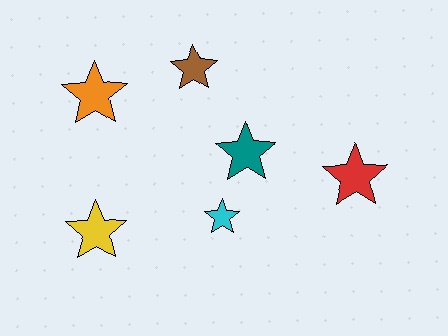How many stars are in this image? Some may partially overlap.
There are 6 stars.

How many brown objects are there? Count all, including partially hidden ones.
There is 1 brown object.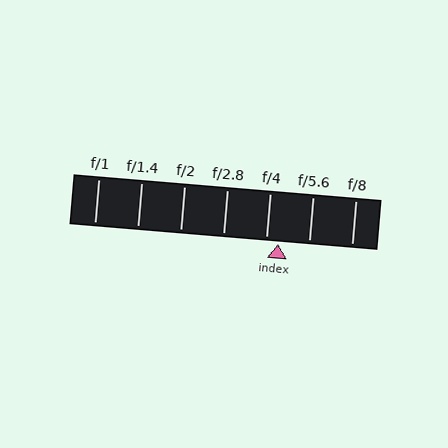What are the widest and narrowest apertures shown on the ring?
The widest aperture shown is f/1 and the narrowest is f/8.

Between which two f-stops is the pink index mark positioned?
The index mark is between f/4 and f/5.6.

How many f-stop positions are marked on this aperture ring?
There are 7 f-stop positions marked.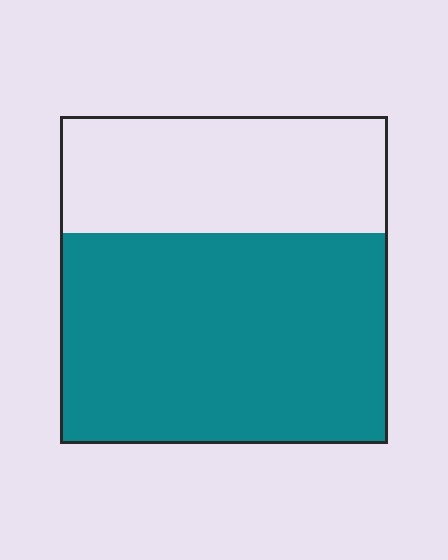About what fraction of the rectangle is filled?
About five eighths (5/8).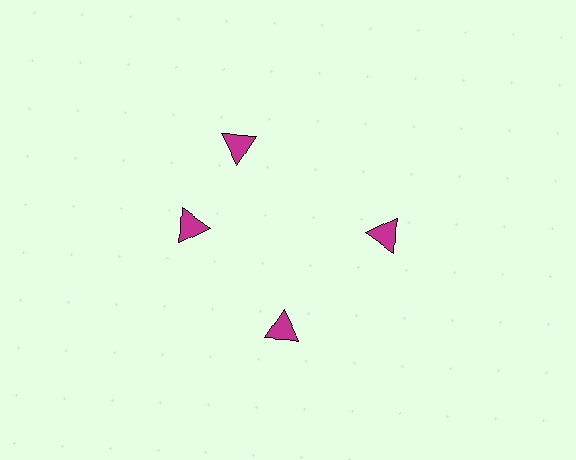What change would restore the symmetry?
The symmetry would be restored by rotating it back into even spacing with its neighbors so that all 4 triangles sit at equal angles and equal distance from the center.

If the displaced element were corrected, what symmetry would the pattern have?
It would have 4-fold rotational symmetry — the pattern would map onto itself every 90 degrees.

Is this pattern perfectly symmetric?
No. The 4 magenta triangles are arranged in a ring, but one element near the 12 o'clock position is rotated out of alignment along the ring, breaking the 4-fold rotational symmetry.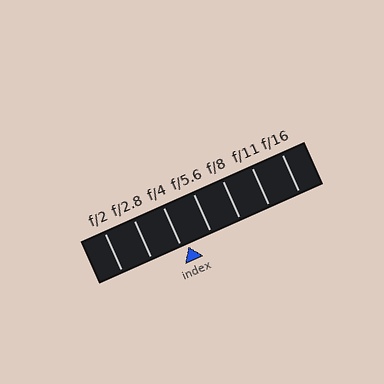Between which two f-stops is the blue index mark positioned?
The index mark is between f/4 and f/5.6.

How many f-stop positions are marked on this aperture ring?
There are 7 f-stop positions marked.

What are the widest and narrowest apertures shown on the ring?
The widest aperture shown is f/2 and the narrowest is f/16.